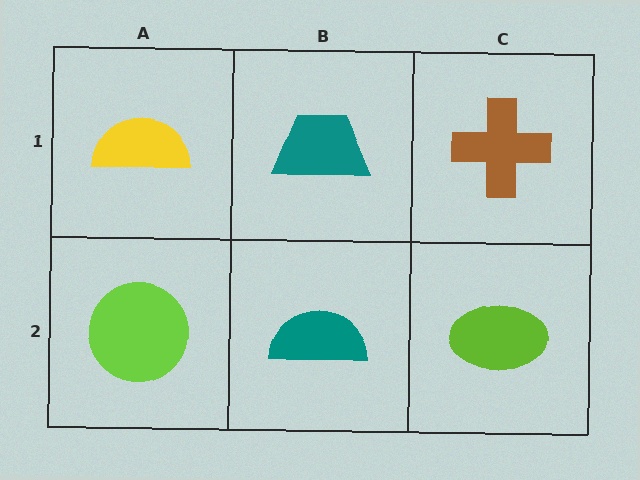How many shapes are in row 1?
3 shapes.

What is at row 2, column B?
A teal semicircle.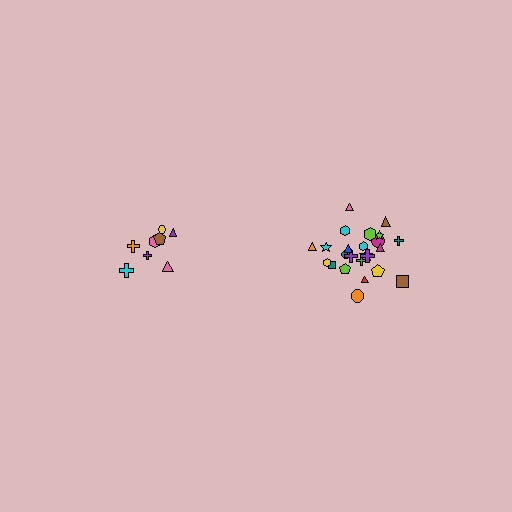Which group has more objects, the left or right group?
The right group.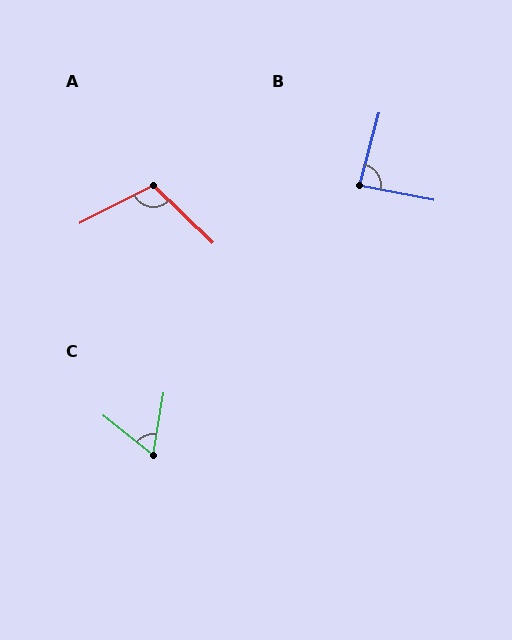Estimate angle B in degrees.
Approximately 86 degrees.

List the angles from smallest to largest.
C (61°), B (86°), A (108°).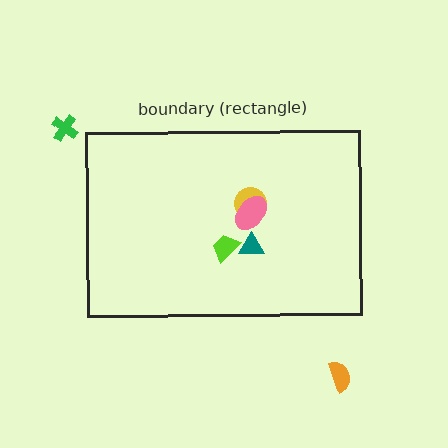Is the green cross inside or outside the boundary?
Outside.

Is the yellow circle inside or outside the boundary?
Inside.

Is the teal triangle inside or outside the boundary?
Inside.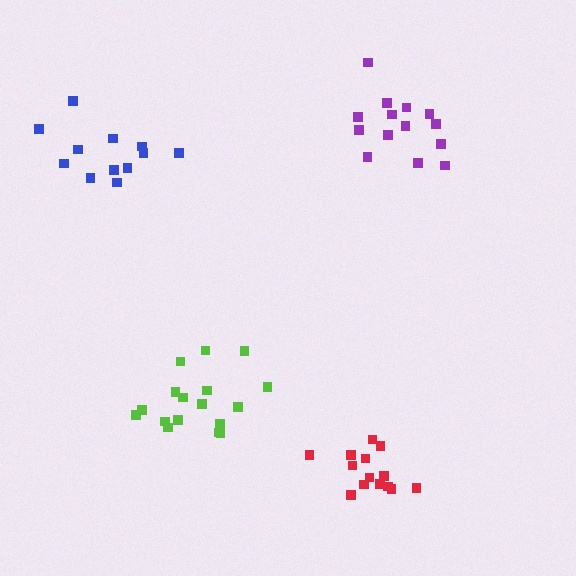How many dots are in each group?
Group 1: 14 dots, Group 2: 13 dots, Group 3: 17 dots, Group 4: 14 dots (58 total).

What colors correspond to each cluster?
The clusters are colored: purple, blue, lime, red.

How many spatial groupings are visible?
There are 4 spatial groupings.